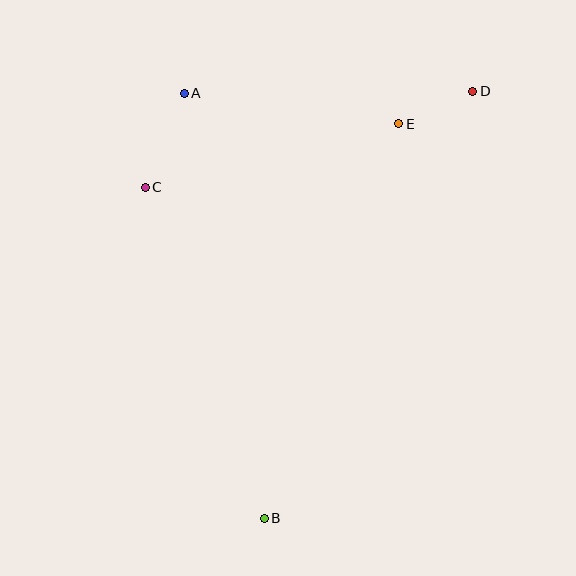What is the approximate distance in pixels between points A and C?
The distance between A and C is approximately 102 pixels.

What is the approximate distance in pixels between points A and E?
The distance between A and E is approximately 217 pixels.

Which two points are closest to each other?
Points D and E are closest to each other.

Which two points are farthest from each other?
Points B and D are farthest from each other.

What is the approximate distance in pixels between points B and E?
The distance between B and E is approximately 417 pixels.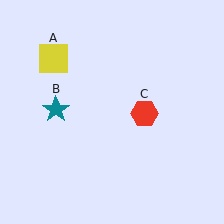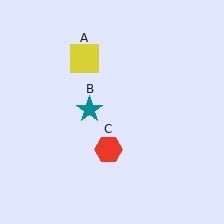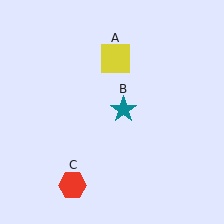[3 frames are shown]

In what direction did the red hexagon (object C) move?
The red hexagon (object C) moved down and to the left.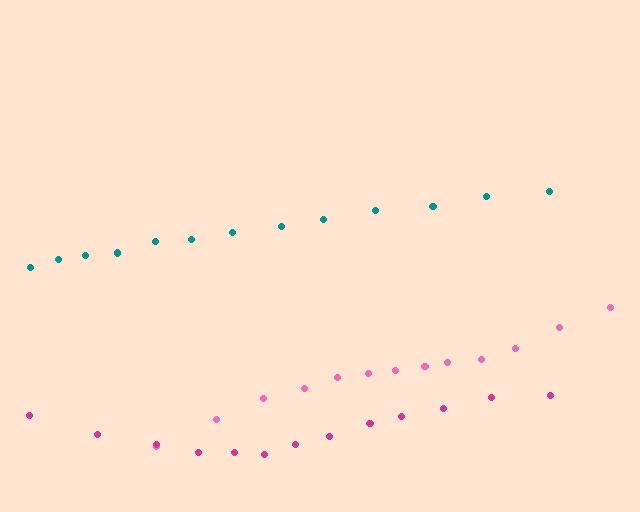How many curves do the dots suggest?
There are 3 distinct paths.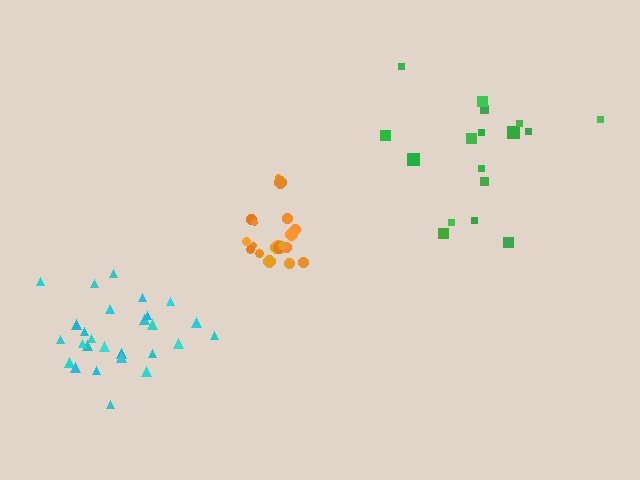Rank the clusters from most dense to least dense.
orange, cyan, green.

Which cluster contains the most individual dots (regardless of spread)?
Cyan (28).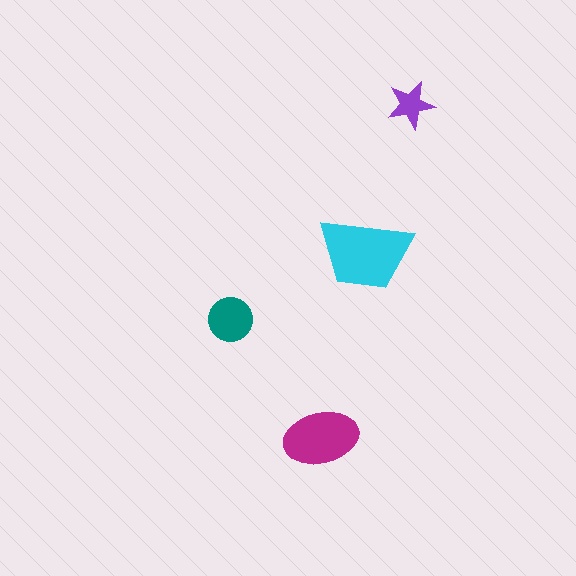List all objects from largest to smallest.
The cyan trapezoid, the magenta ellipse, the teal circle, the purple star.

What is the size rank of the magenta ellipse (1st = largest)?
2nd.